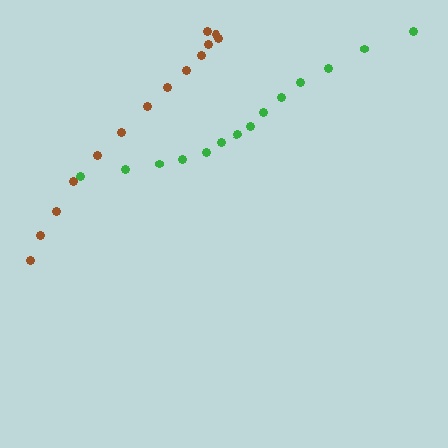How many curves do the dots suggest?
There are 2 distinct paths.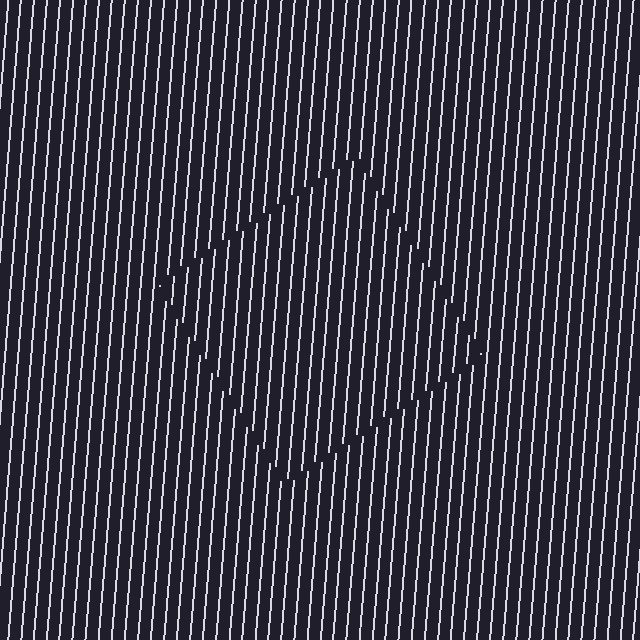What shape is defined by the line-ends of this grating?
An illusory square. The interior of the shape contains the same grating, shifted by half a period — the contour is defined by the phase discontinuity where line-ends from the inner and outer gratings abut.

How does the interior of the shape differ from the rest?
The interior of the shape contains the same grating, shifted by half a period — the contour is defined by the phase discontinuity where line-ends from the inner and outer gratings abut.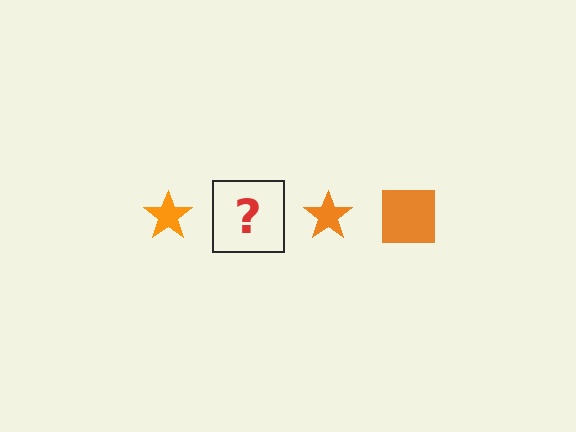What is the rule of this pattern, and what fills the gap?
The rule is that the pattern cycles through star, square shapes in orange. The gap should be filled with an orange square.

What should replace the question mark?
The question mark should be replaced with an orange square.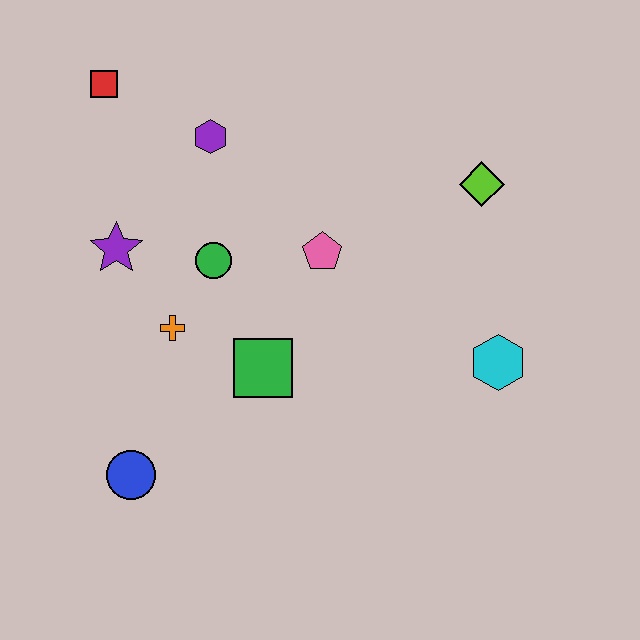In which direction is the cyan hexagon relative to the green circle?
The cyan hexagon is to the right of the green circle.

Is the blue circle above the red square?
No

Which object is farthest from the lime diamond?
The blue circle is farthest from the lime diamond.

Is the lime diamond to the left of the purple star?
No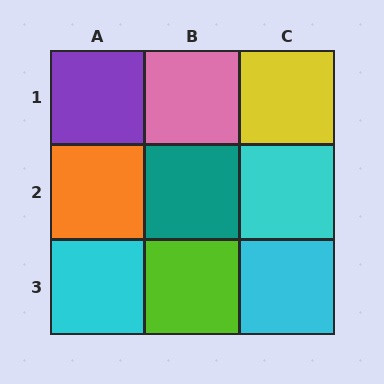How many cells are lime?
1 cell is lime.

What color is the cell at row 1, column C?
Yellow.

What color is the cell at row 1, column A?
Purple.